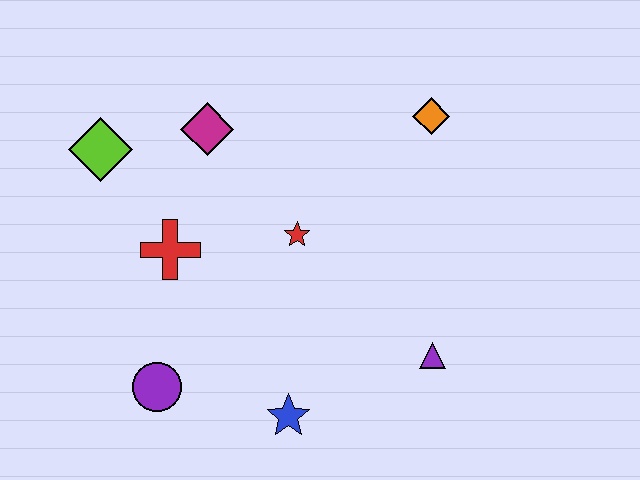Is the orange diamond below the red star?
No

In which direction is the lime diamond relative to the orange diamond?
The lime diamond is to the left of the orange diamond.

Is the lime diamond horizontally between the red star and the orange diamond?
No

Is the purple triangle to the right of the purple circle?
Yes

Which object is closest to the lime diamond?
The magenta diamond is closest to the lime diamond.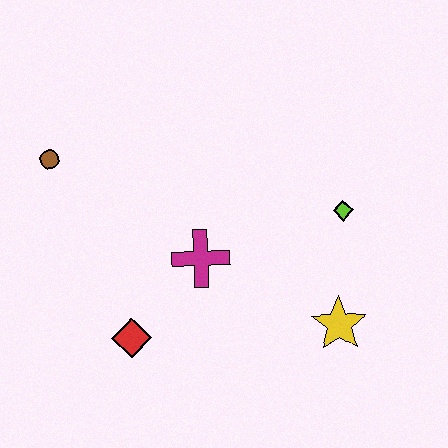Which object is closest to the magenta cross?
The red diamond is closest to the magenta cross.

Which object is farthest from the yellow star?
The brown circle is farthest from the yellow star.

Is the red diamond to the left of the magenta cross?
Yes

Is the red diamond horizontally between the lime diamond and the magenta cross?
No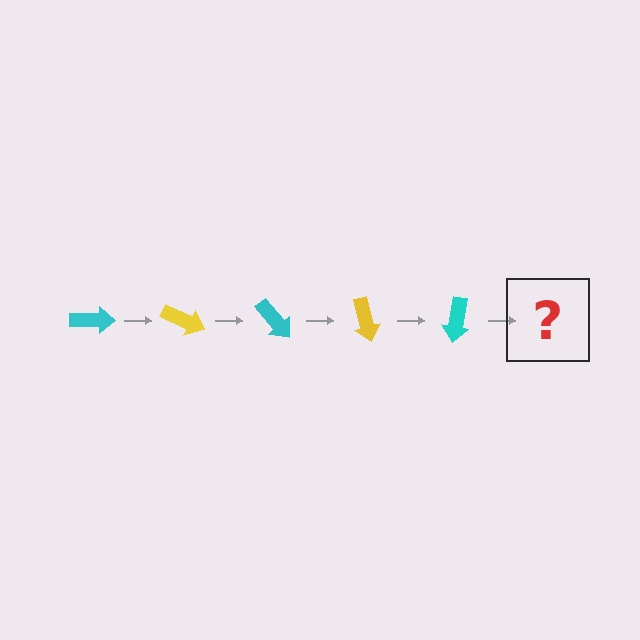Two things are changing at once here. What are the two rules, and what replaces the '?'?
The two rules are that it rotates 25 degrees each step and the color cycles through cyan and yellow. The '?' should be a yellow arrow, rotated 125 degrees from the start.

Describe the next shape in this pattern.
It should be a yellow arrow, rotated 125 degrees from the start.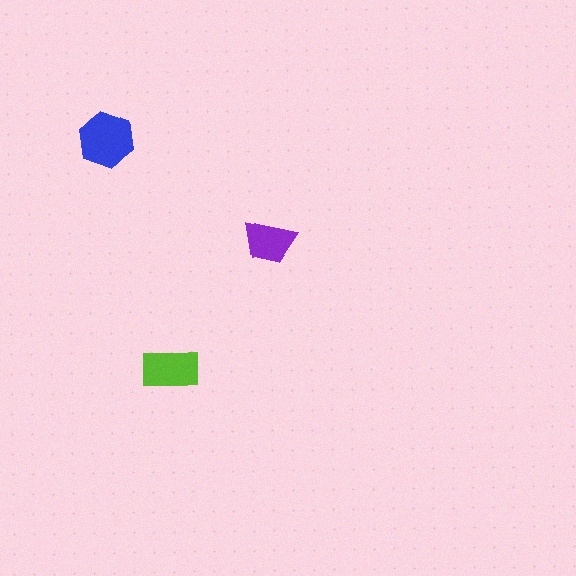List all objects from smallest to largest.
The purple trapezoid, the lime rectangle, the blue hexagon.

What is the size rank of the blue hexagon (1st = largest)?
1st.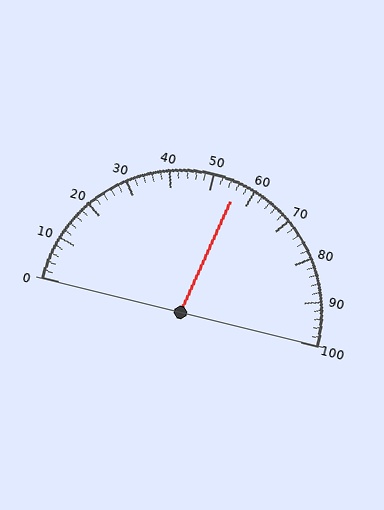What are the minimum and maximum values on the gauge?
The gauge ranges from 0 to 100.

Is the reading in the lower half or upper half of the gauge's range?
The reading is in the upper half of the range (0 to 100).